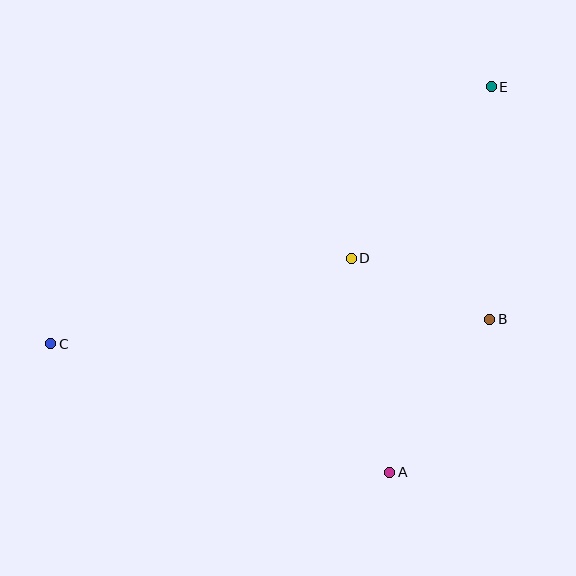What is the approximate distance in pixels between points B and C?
The distance between B and C is approximately 440 pixels.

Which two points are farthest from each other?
Points C and E are farthest from each other.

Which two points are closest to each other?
Points B and D are closest to each other.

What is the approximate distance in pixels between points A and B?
The distance between A and B is approximately 183 pixels.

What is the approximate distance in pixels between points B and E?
The distance between B and E is approximately 232 pixels.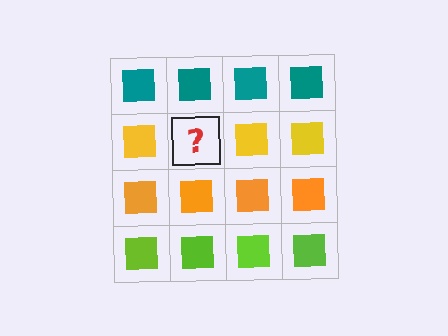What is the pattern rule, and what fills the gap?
The rule is that each row has a consistent color. The gap should be filled with a yellow square.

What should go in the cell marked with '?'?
The missing cell should contain a yellow square.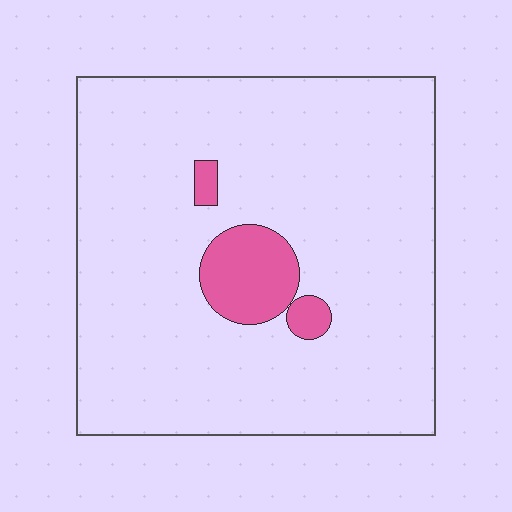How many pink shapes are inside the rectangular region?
3.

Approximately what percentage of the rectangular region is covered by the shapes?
Approximately 10%.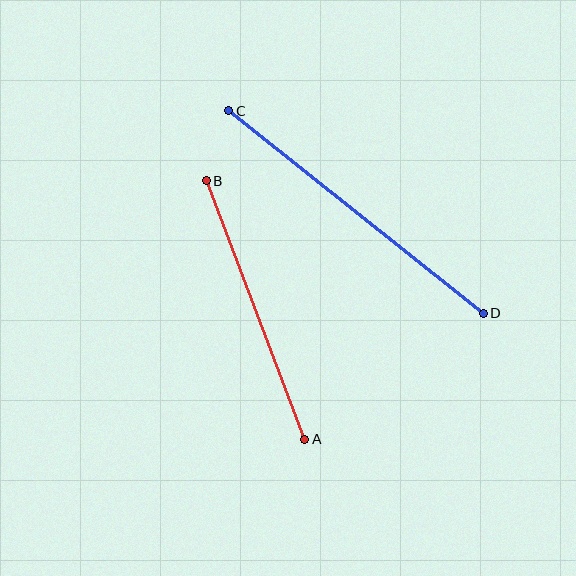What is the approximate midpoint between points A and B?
The midpoint is at approximately (255, 310) pixels.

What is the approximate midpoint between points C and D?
The midpoint is at approximately (356, 212) pixels.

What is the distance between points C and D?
The distance is approximately 325 pixels.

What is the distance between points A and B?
The distance is approximately 277 pixels.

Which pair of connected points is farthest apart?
Points C and D are farthest apart.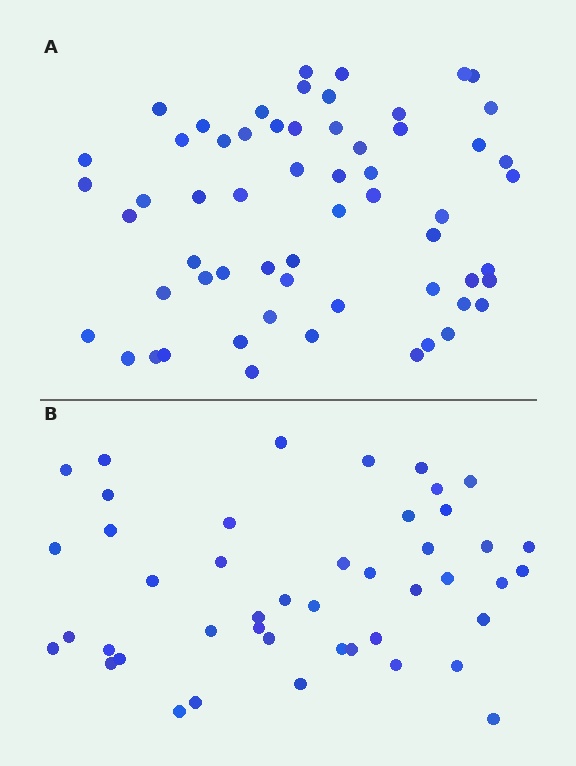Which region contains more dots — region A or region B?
Region A (the top region) has more dots.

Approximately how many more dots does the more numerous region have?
Region A has approximately 15 more dots than region B.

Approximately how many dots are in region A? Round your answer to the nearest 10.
About 60 dots.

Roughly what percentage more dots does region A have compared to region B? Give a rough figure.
About 35% more.